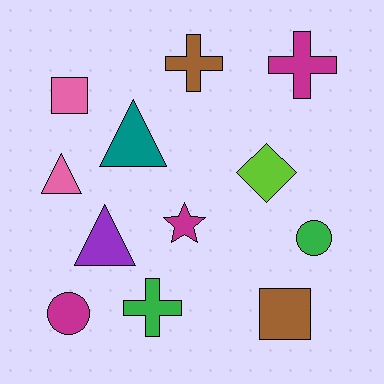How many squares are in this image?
There are 2 squares.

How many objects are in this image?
There are 12 objects.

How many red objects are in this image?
There are no red objects.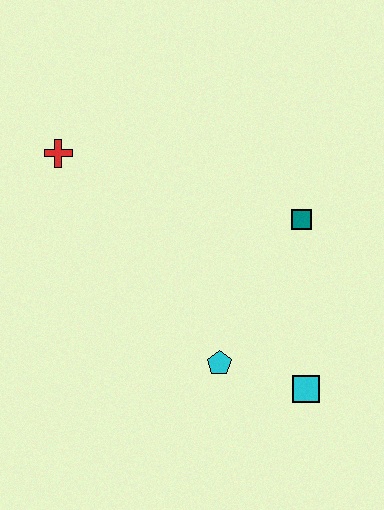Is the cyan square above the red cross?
No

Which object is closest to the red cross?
The teal square is closest to the red cross.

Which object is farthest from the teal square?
The red cross is farthest from the teal square.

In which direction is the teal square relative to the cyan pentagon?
The teal square is above the cyan pentagon.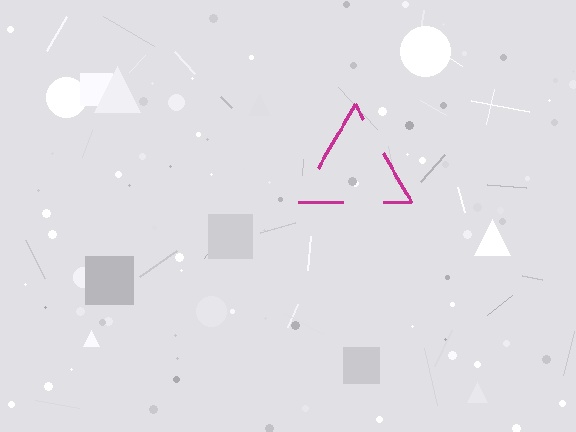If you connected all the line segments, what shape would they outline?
They would outline a triangle.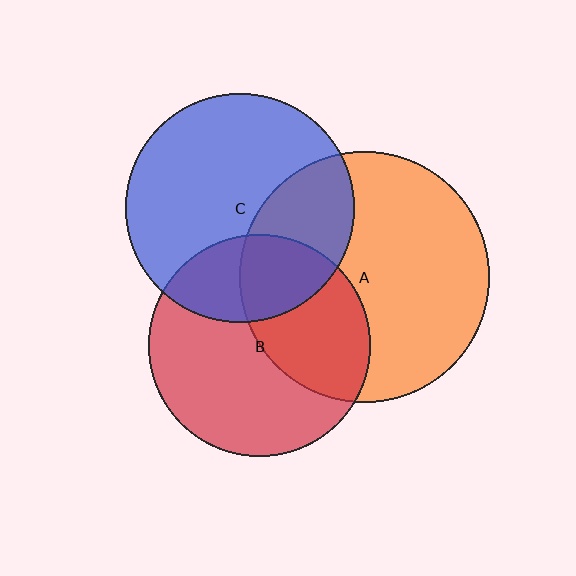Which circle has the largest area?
Circle A (orange).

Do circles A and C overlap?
Yes.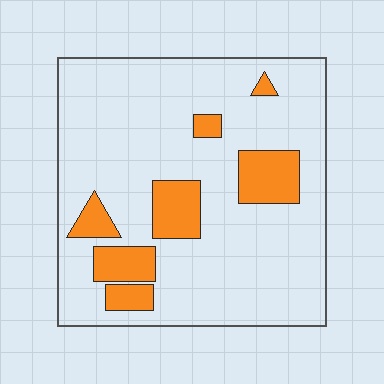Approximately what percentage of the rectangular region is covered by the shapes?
Approximately 15%.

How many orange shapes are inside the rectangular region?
7.